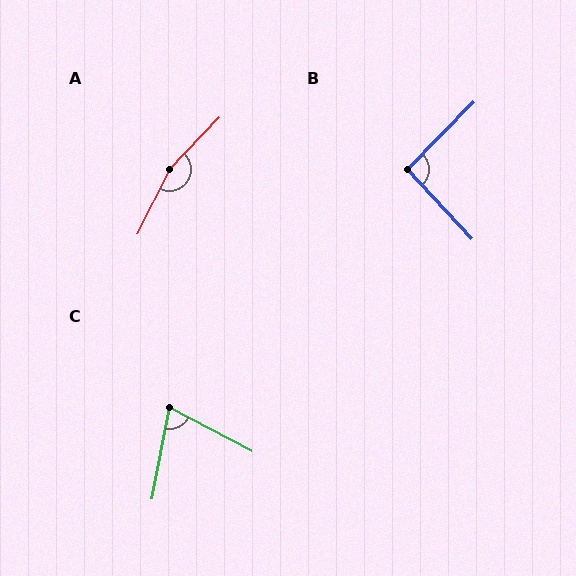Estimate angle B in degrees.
Approximately 93 degrees.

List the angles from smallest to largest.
C (73°), B (93°), A (163°).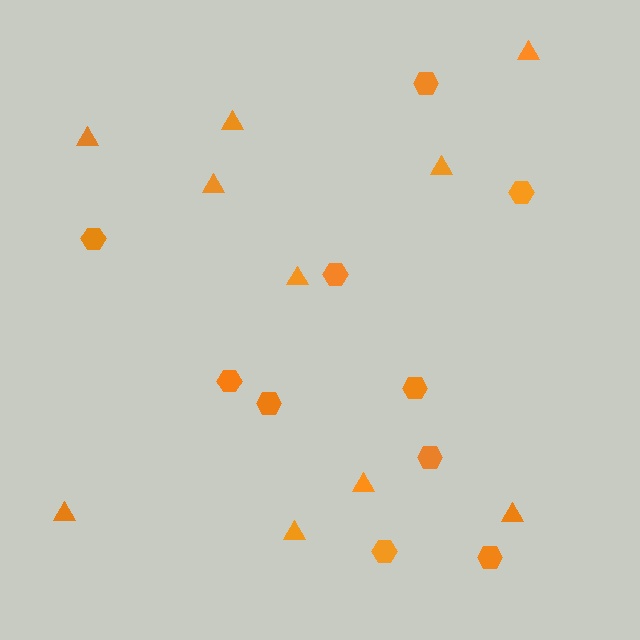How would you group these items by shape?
There are 2 groups: one group of hexagons (10) and one group of triangles (10).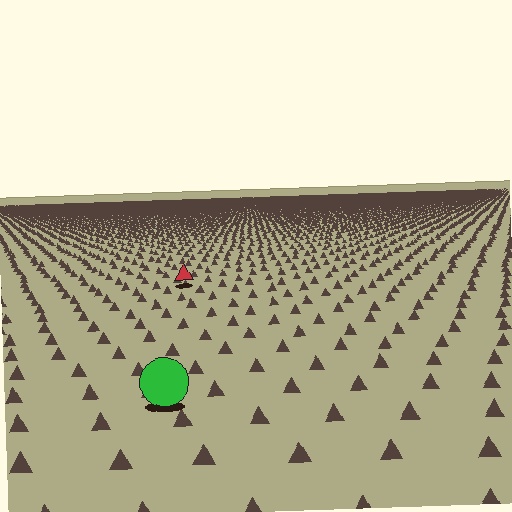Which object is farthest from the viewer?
The red triangle is farthest from the viewer. It appears smaller and the ground texture around it is denser.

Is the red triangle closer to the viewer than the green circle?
No. The green circle is closer — you can tell from the texture gradient: the ground texture is coarser near it.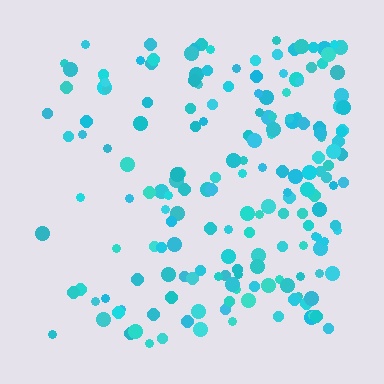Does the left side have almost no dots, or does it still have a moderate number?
Still a moderate number, just noticeably fewer than the right.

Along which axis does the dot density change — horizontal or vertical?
Horizontal.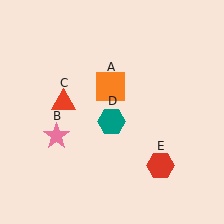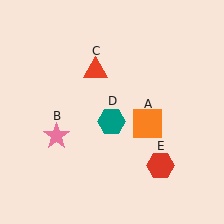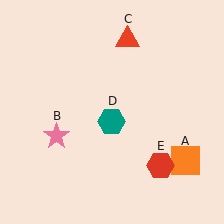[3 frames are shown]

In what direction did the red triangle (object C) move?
The red triangle (object C) moved up and to the right.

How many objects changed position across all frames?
2 objects changed position: orange square (object A), red triangle (object C).